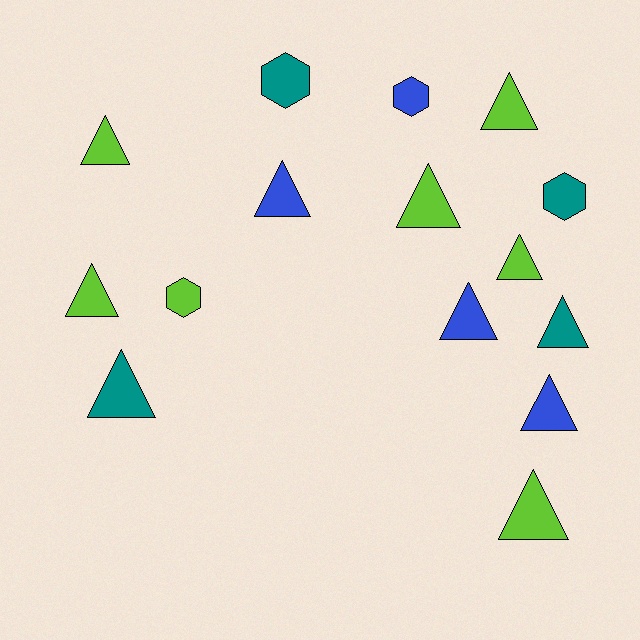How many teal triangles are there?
There are 2 teal triangles.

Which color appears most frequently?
Lime, with 7 objects.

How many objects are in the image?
There are 15 objects.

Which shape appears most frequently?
Triangle, with 11 objects.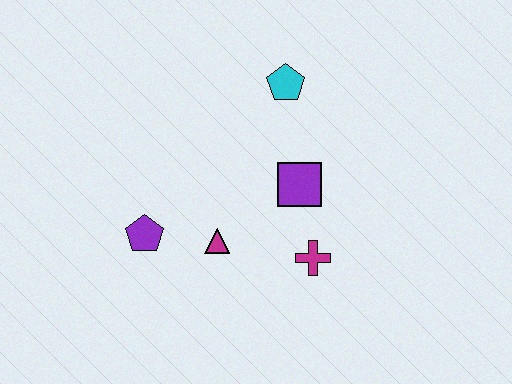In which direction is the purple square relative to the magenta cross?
The purple square is above the magenta cross.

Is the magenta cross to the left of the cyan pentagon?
No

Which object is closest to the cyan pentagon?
The purple square is closest to the cyan pentagon.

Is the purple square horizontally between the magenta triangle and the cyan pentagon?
No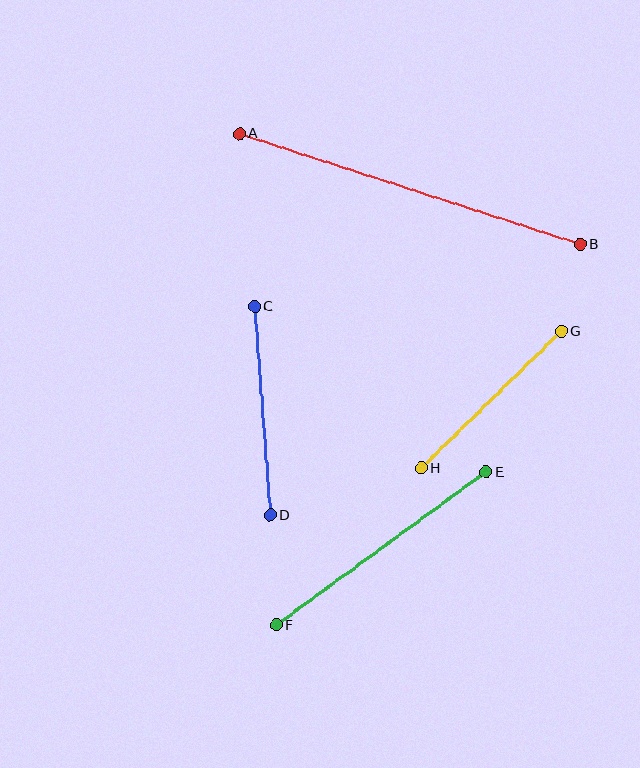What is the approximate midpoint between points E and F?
The midpoint is at approximately (381, 548) pixels.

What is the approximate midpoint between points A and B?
The midpoint is at approximately (410, 189) pixels.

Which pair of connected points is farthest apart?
Points A and B are farthest apart.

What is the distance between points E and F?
The distance is approximately 260 pixels.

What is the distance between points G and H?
The distance is approximately 195 pixels.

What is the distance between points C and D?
The distance is approximately 209 pixels.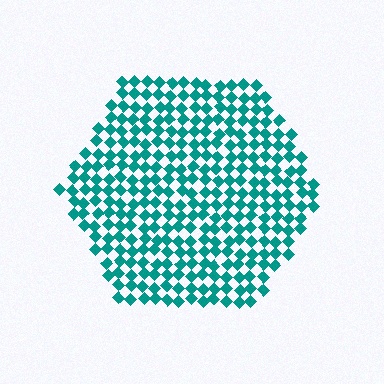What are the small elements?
The small elements are diamonds.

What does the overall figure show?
The overall figure shows a hexagon.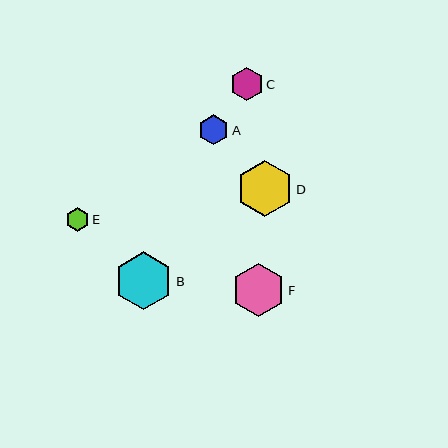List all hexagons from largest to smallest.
From largest to smallest: B, D, F, C, A, E.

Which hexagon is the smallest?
Hexagon E is the smallest with a size of approximately 24 pixels.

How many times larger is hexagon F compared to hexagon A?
Hexagon F is approximately 1.7 times the size of hexagon A.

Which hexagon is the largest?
Hexagon B is the largest with a size of approximately 58 pixels.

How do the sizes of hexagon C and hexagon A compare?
Hexagon C and hexagon A are approximately the same size.